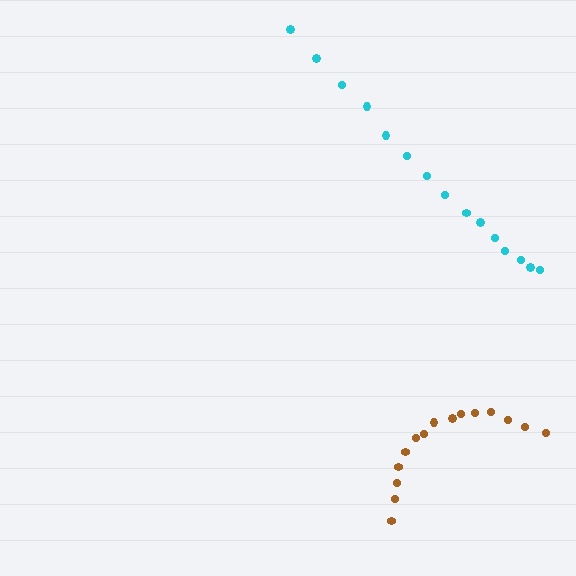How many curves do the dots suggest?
There are 2 distinct paths.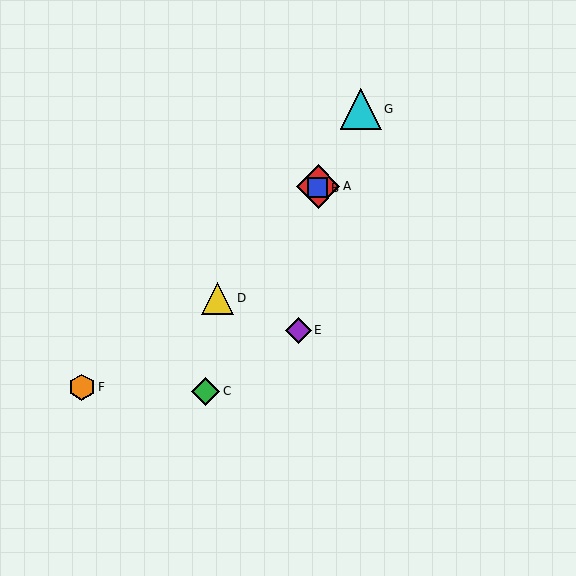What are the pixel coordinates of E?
Object E is at (298, 330).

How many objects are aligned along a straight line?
4 objects (A, B, C, G) are aligned along a straight line.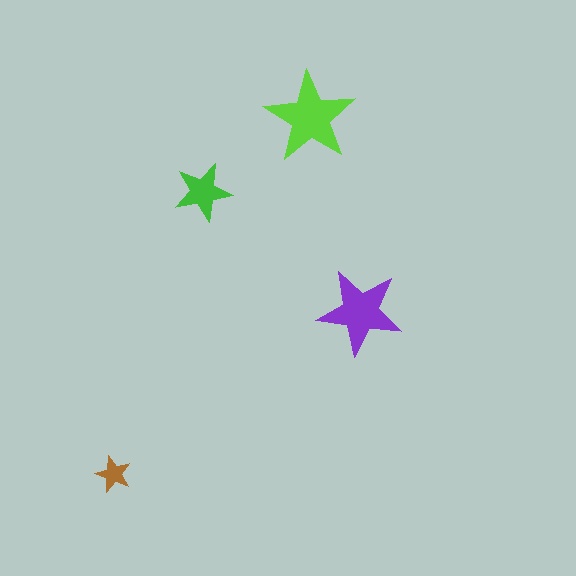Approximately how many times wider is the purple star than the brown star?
About 2.5 times wider.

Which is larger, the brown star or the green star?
The green one.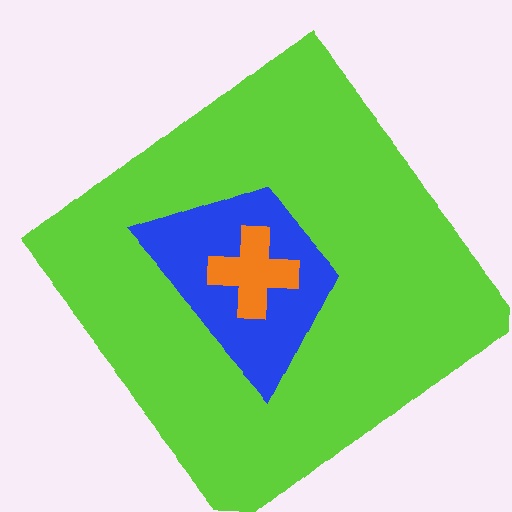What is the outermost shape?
The lime diamond.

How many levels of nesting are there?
3.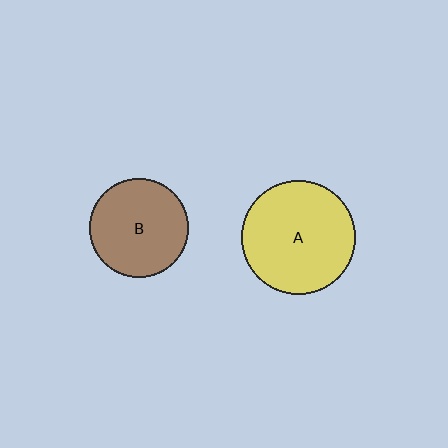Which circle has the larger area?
Circle A (yellow).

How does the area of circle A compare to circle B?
Approximately 1.3 times.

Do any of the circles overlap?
No, none of the circles overlap.